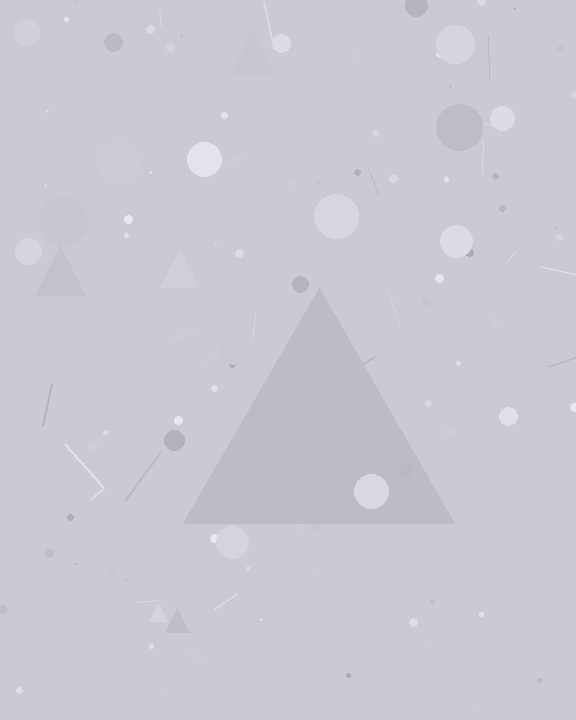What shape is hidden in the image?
A triangle is hidden in the image.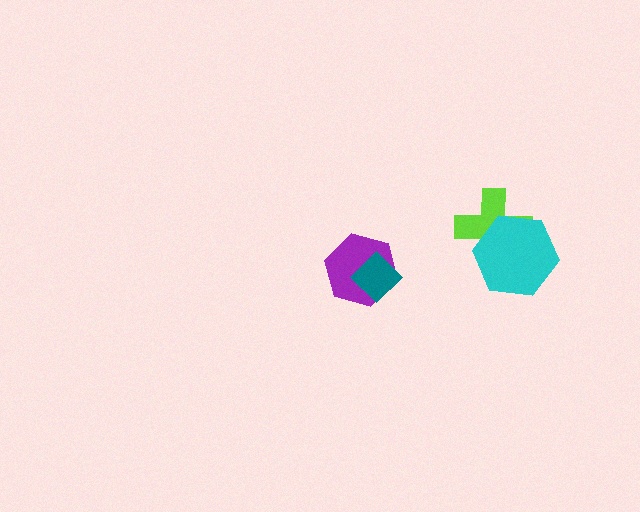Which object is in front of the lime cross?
The cyan hexagon is in front of the lime cross.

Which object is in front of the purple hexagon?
The teal diamond is in front of the purple hexagon.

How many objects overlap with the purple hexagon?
1 object overlaps with the purple hexagon.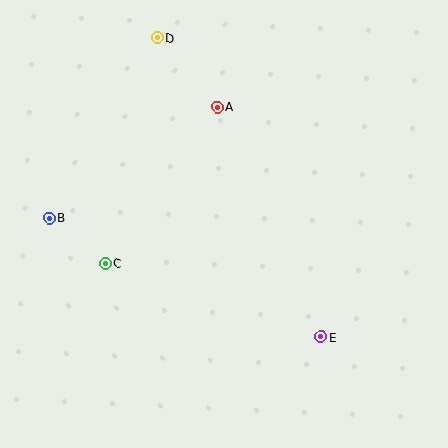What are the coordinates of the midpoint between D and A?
The midpoint between D and A is at (187, 72).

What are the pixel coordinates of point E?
Point E is at (321, 337).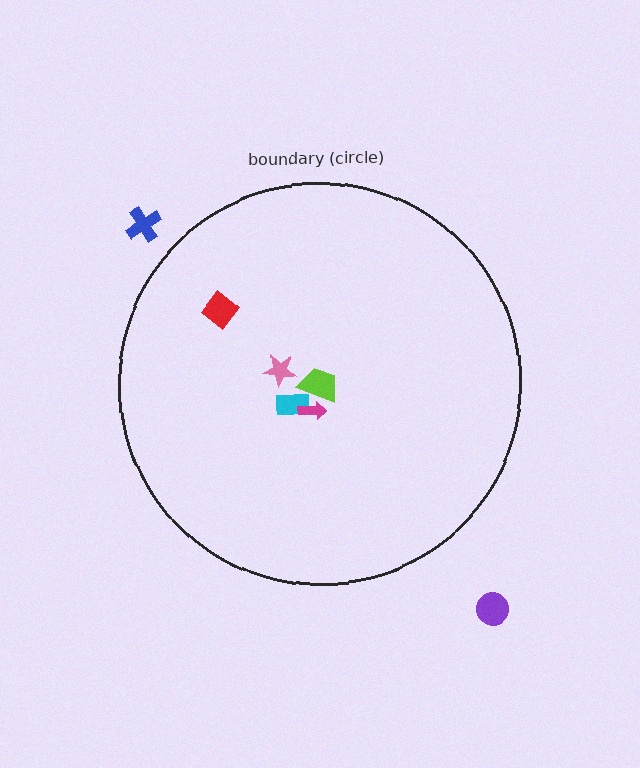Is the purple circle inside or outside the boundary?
Outside.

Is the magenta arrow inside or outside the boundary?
Inside.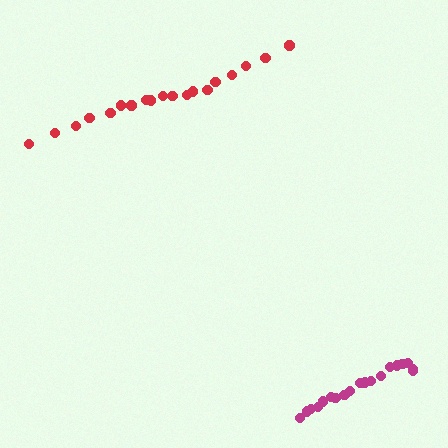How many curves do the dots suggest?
There are 2 distinct paths.